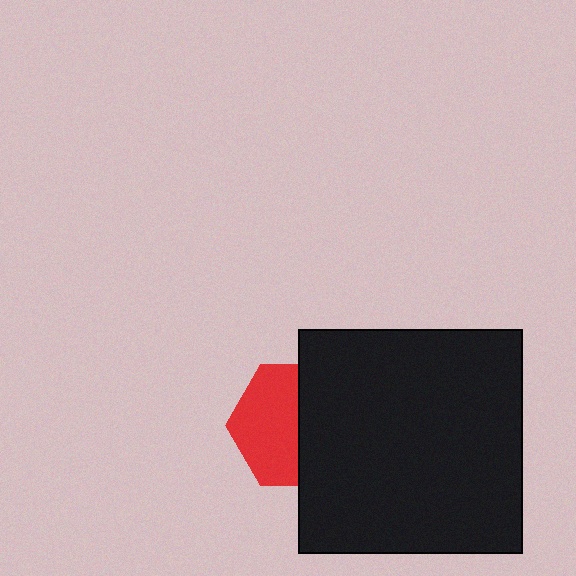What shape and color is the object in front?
The object in front is a black square.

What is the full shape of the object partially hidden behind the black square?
The partially hidden object is a red hexagon.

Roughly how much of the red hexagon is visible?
About half of it is visible (roughly 52%).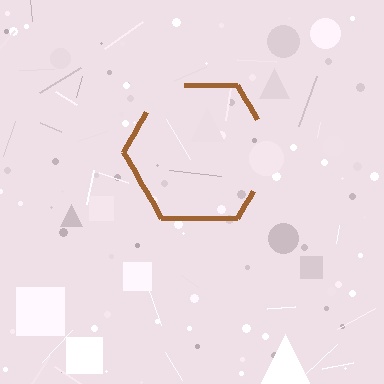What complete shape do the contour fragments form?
The contour fragments form a hexagon.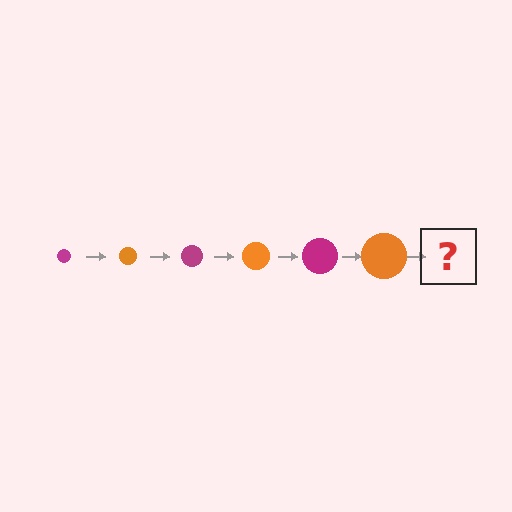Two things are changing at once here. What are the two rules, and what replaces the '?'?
The two rules are that the circle grows larger each step and the color cycles through magenta and orange. The '?' should be a magenta circle, larger than the previous one.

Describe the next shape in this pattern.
It should be a magenta circle, larger than the previous one.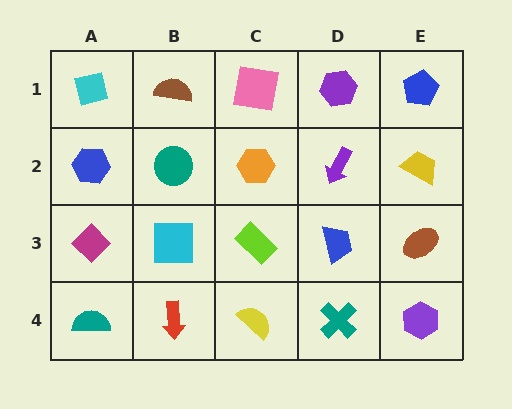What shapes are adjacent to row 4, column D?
A blue trapezoid (row 3, column D), a yellow semicircle (row 4, column C), a purple hexagon (row 4, column E).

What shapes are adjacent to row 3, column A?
A blue hexagon (row 2, column A), a teal semicircle (row 4, column A), a cyan square (row 3, column B).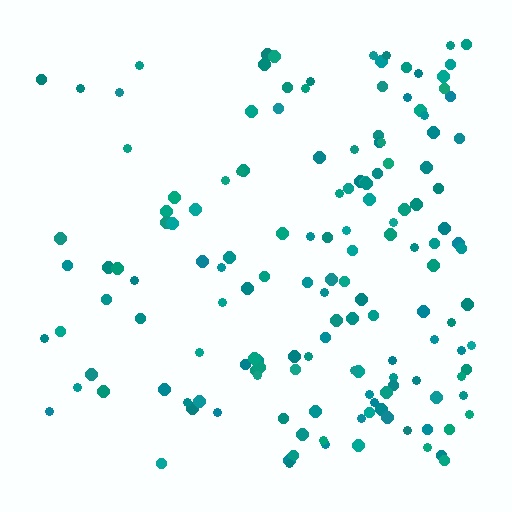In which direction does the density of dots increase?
From left to right, with the right side densest.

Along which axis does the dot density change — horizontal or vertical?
Horizontal.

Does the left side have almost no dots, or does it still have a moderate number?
Still a moderate number, just noticeably fewer than the right.